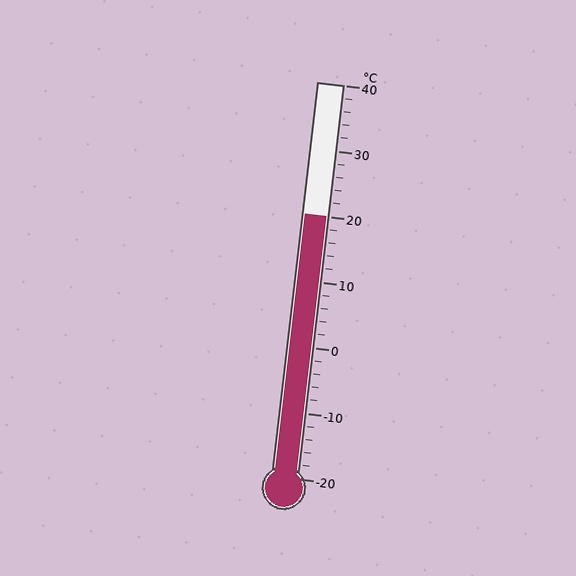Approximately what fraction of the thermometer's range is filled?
The thermometer is filled to approximately 65% of its range.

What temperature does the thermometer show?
The thermometer shows approximately 20°C.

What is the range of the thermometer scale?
The thermometer scale ranges from -20°C to 40°C.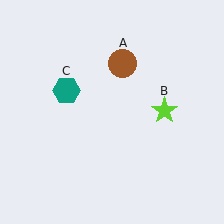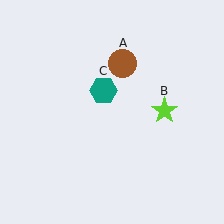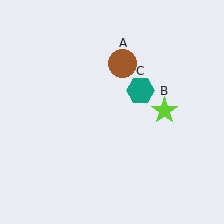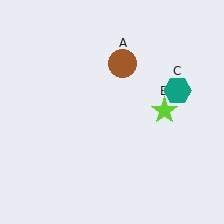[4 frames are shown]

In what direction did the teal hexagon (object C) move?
The teal hexagon (object C) moved right.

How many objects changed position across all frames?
1 object changed position: teal hexagon (object C).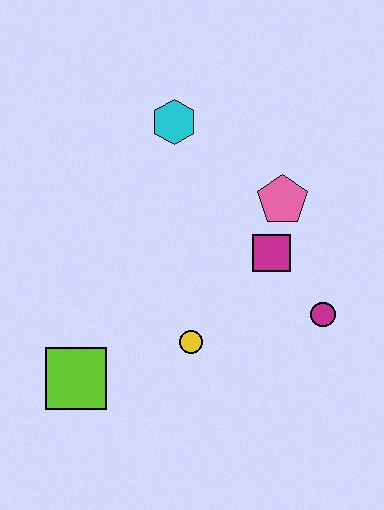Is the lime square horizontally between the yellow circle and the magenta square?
No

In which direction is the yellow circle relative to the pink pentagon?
The yellow circle is below the pink pentagon.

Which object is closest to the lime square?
The yellow circle is closest to the lime square.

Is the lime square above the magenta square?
No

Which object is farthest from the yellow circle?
The cyan hexagon is farthest from the yellow circle.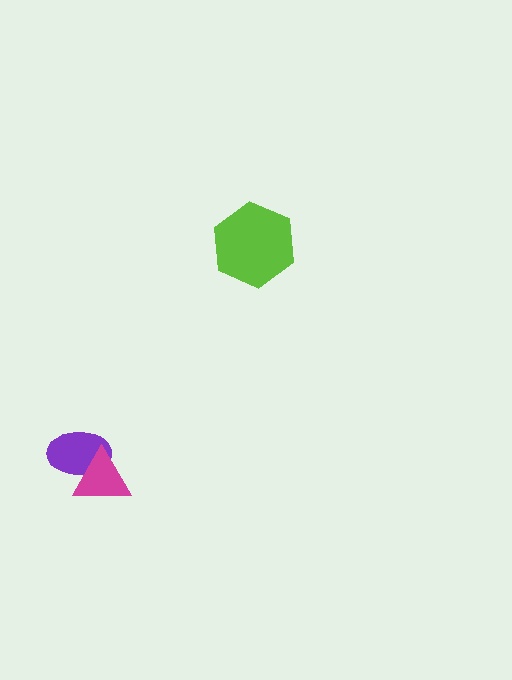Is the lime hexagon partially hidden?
No, no other shape covers it.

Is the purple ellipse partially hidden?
Yes, it is partially covered by another shape.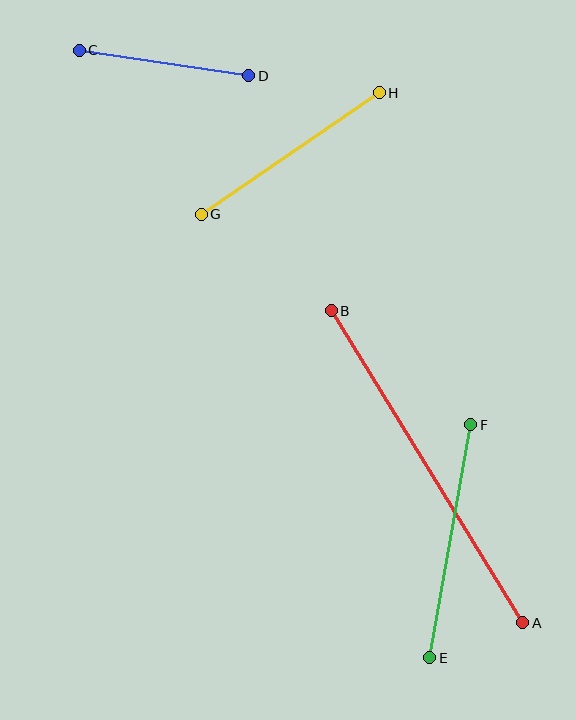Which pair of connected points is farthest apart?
Points A and B are farthest apart.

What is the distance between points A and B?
The distance is approximately 366 pixels.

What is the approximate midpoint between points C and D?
The midpoint is at approximately (164, 63) pixels.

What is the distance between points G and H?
The distance is approximately 216 pixels.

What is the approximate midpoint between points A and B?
The midpoint is at approximately (427, 467) pixels.